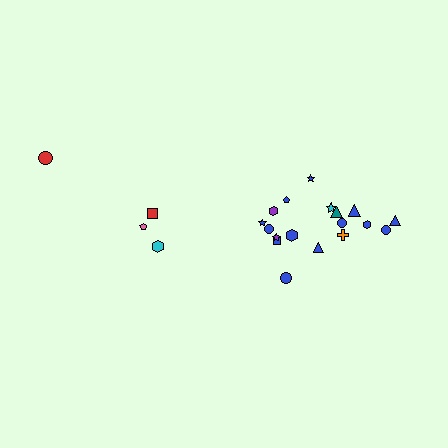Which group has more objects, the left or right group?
The right group.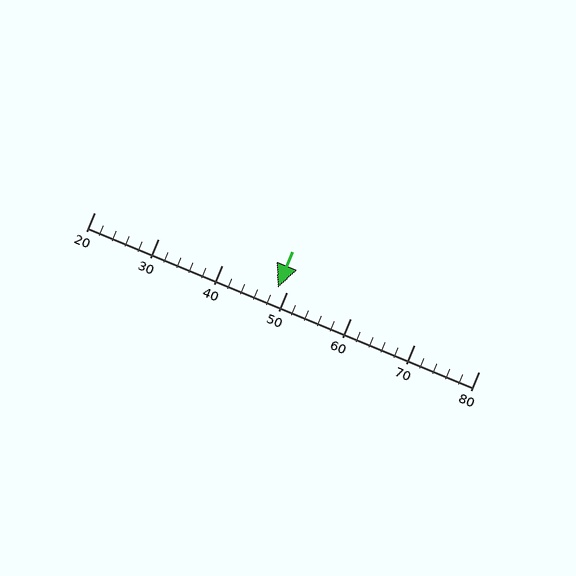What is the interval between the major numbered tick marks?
The major tick marks are spaced 10 units apart.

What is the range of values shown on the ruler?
The ruler shows values from 20 to 80.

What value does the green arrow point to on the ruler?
The green arrow points to approximately 49.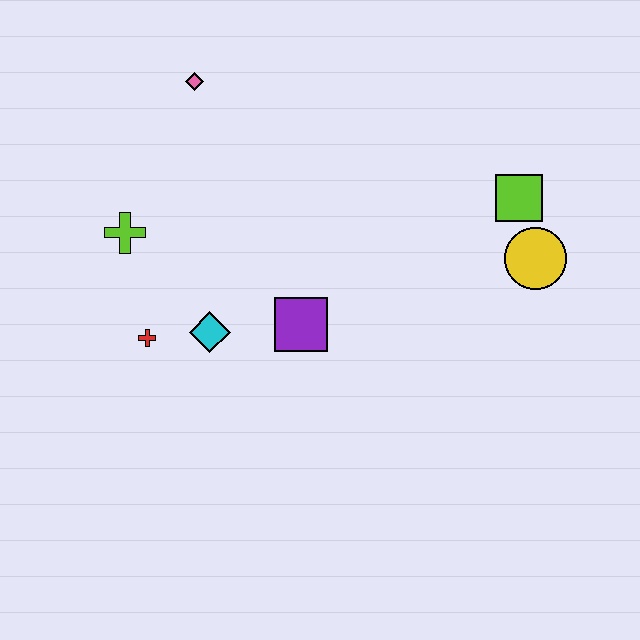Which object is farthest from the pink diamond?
The yellow circle is farthest from the pink diamond.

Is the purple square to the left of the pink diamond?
No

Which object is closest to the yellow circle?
The lime square is closest to the yellow circle.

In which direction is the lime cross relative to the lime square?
The lime cross is to the left of the lime square.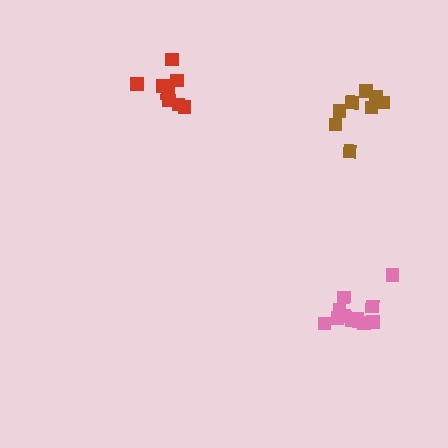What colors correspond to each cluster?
The clusters are colored: pink, red, brown.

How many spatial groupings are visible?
There are 3 spatial groupings.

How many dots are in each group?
Group 1: 11 dots, Group 2: 8 dots, Group 3: 8 dots (27 total).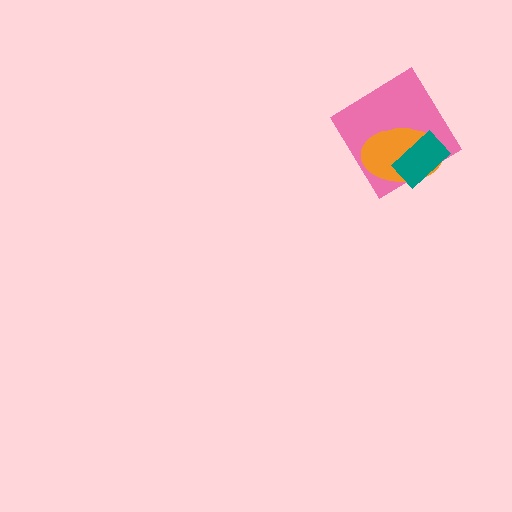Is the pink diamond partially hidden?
Yes, it is partially covered by another shape.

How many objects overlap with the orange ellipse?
2 objects overlap with the orange ellipse.